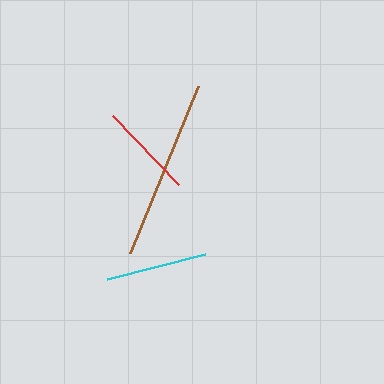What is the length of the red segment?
The red segment is approximately 95 pixels long.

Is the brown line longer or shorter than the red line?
The brown line is longer than the red line.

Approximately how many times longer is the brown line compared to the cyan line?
The brown line is approximately 1.8 times the length of the cyan line.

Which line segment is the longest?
The brown line is the longest at approximately 180 pixels.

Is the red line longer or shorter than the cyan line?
The cyan line is longer than the red line.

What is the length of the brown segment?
The brown segment is approximately 180 pixels long.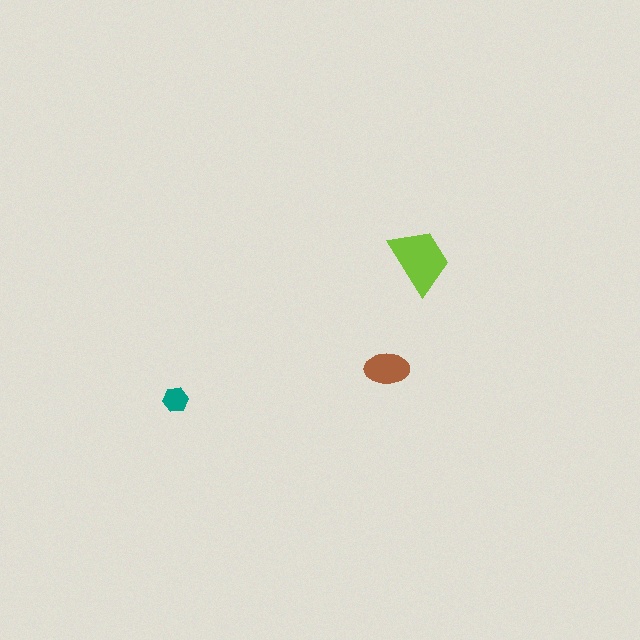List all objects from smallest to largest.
The teal hexagon, the brown ellipse, the lime trapezoid.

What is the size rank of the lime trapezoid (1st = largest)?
1st.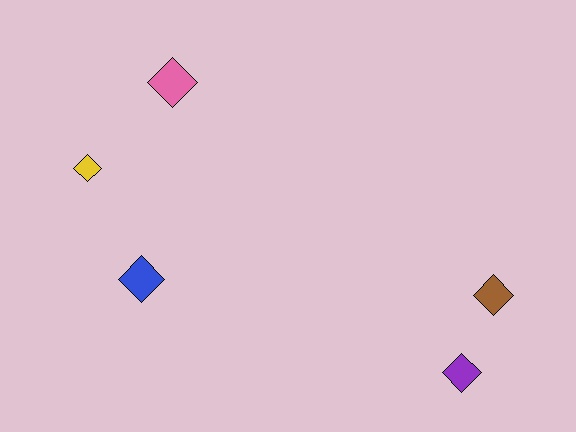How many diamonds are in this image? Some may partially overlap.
There are 5 diamonds.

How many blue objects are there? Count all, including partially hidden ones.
There is 1 blue object.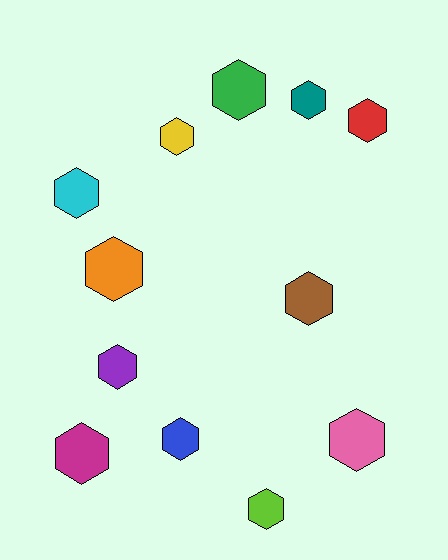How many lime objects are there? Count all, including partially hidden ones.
There is 1 lime object.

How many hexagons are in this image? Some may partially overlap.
There are 12 hexagons.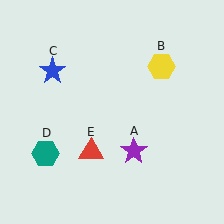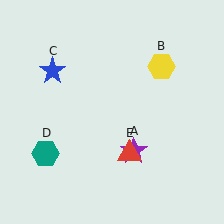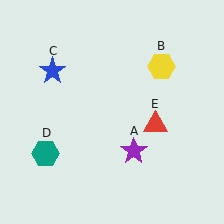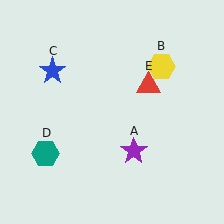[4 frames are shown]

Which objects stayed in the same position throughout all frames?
Purple star (object A) and yellow hexagon (object B) and blue star (object C) and teal hexagon (object D) remained stationary.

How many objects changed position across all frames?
1 object changed position: red triangle (object E).